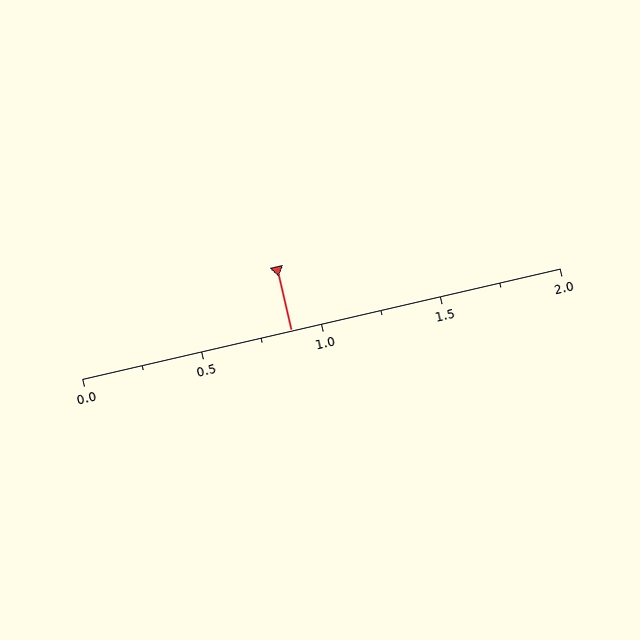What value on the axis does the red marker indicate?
The marker indicates approximately 0.88.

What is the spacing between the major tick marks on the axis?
The major ticks are spaced 0.5 apart.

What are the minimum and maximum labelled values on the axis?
The axis runs from 0.0 to 2.0.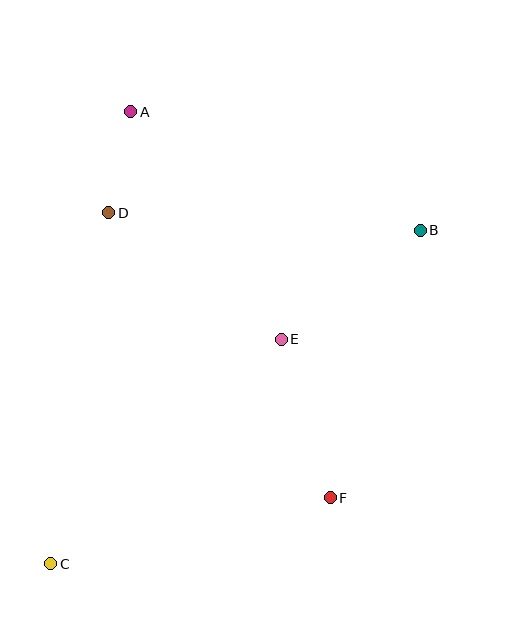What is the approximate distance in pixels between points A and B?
The distance between A and B is approximately 313 pixels.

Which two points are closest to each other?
Points A and D are closest to each other.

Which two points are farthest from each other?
Points B and C are farthest from each other.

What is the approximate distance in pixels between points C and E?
The distance between C and E is approximately 322 pixels.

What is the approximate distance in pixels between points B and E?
The distance between B and E is approximately 177 pixels.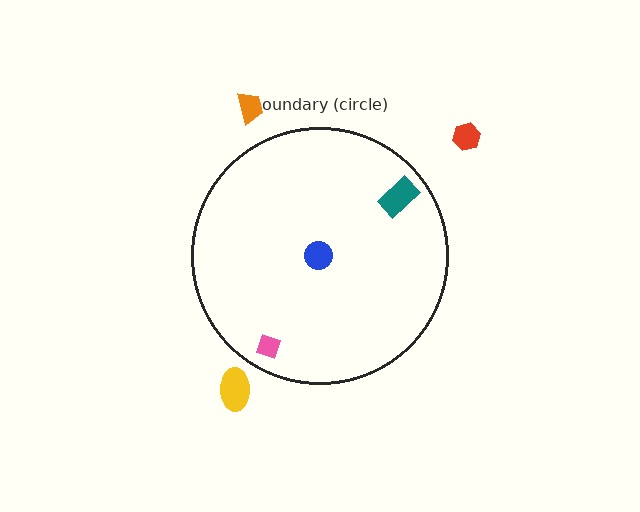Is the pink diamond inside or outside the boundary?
Inside.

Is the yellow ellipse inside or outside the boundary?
Outside.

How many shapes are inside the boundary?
3 inside, 3 outside.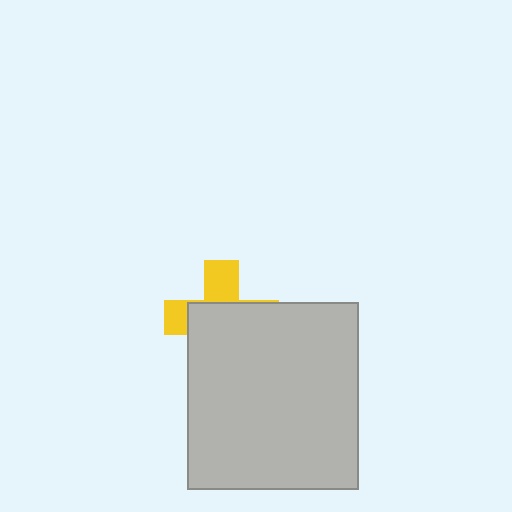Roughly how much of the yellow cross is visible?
A small part of it is visible (roughly 35%).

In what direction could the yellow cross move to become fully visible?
The yellow cross could move up. That would shift it out from behind the light gray rectangle entirely.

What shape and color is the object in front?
The object in front is a light gray rectangle.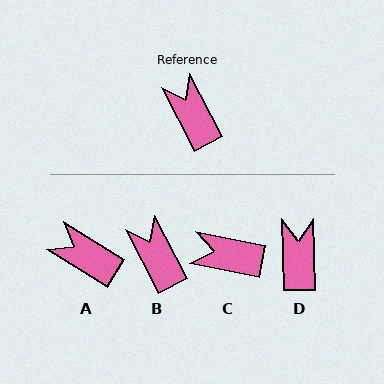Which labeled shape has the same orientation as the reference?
B.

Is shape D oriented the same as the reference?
No, it is off by about 26 degrees.